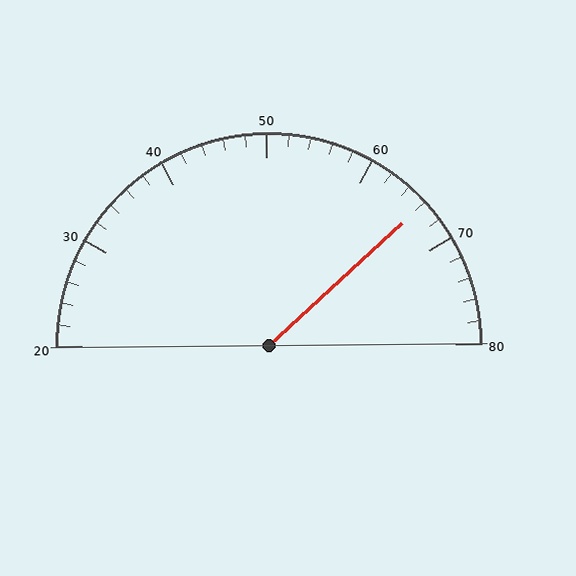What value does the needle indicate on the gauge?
The needle indicates approximately 66.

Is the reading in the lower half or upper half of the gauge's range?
The reading is in the upper half of the range (20 to 80).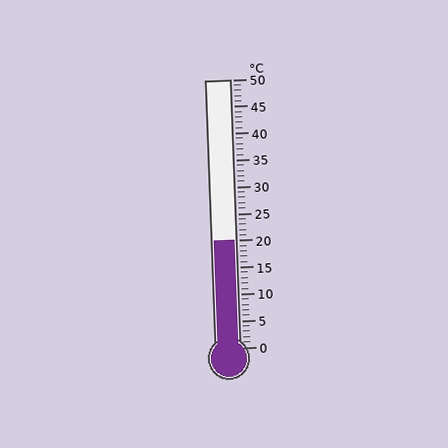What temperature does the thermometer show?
The thermometer shows approximately 20°C.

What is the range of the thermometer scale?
The thermometer scale ranges from 0°C to 50°C.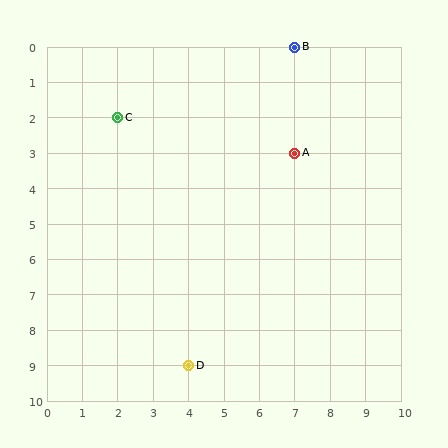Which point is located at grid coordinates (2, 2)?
Point C is at (2, 2).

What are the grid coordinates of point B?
Point B is at grid coordinates (7, 0).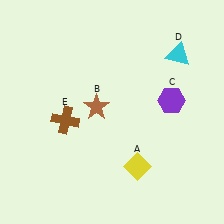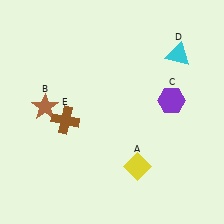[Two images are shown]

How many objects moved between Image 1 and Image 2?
1 object moved between the two images.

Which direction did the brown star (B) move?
The brown star (B) moved left.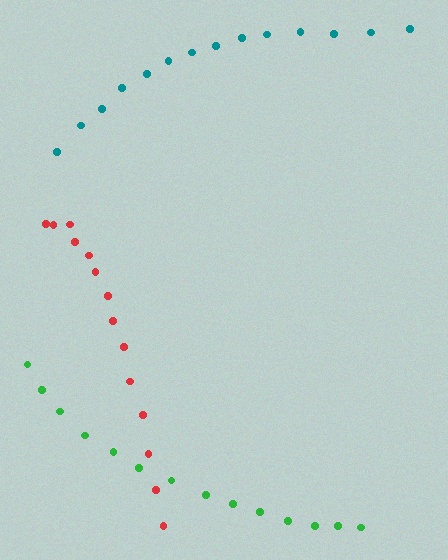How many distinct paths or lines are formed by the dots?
There are 3 distinct paths.